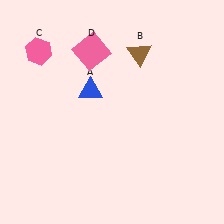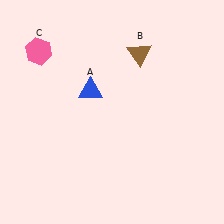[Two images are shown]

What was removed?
The pink square (D) was removed in Image 2.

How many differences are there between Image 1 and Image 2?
There is 1 difference between the two images.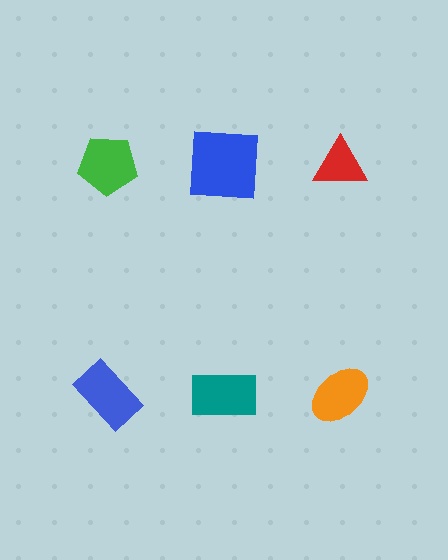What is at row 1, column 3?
A red triangle.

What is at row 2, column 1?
A blue rectangle.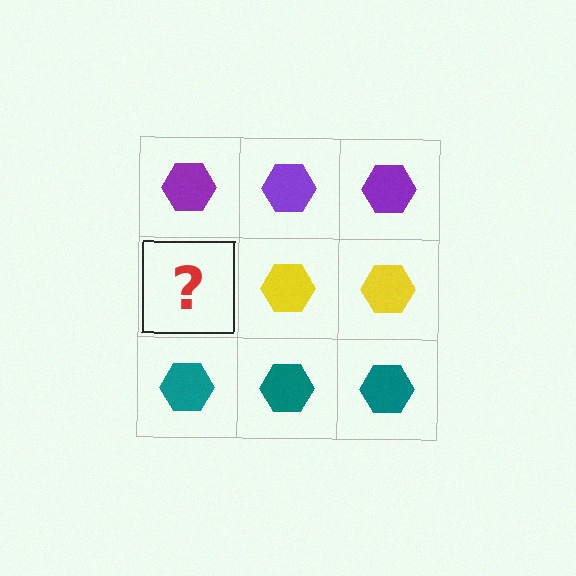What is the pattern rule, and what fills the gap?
The rule is that each row has a consistent color. The gap should be filled with a yellow hexagon.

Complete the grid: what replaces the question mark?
The question mark should be replaced with a yellow hexagon.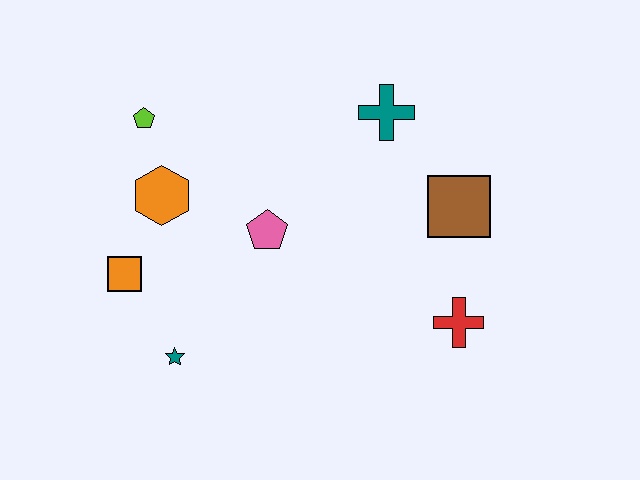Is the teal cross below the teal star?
No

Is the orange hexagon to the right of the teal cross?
No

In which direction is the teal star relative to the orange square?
The teal star is below the orange square.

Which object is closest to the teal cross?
The brown square is closest to the teal cross.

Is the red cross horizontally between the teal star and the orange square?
No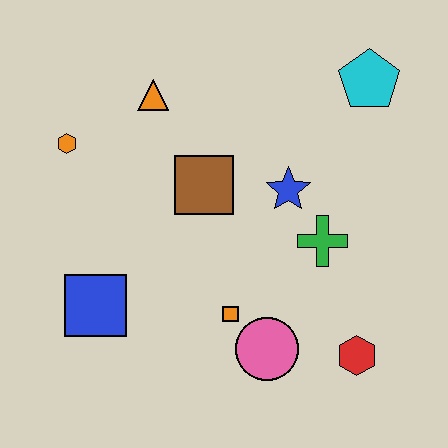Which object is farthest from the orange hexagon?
The red hexagon is farthest from the orange hexagon.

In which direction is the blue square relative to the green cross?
The blue square is to the left of the green cross.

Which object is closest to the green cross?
The blue star is closest to the green cross.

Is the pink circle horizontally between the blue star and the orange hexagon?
Yes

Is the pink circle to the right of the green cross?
No